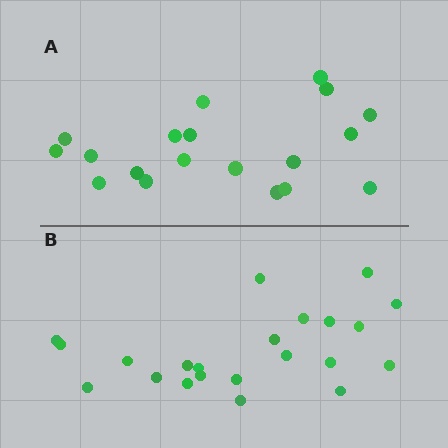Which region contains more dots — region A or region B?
Region B (the bottom region) has more dots.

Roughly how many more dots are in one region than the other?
Region B has just a few more — roughly 2 or 3 more dots than region A.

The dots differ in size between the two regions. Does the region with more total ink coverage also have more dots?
No. Region A has more total ink coverage because its dots are larger, but region B actually contains more individual dots. Total area can be misleading — the number of items is what matters here.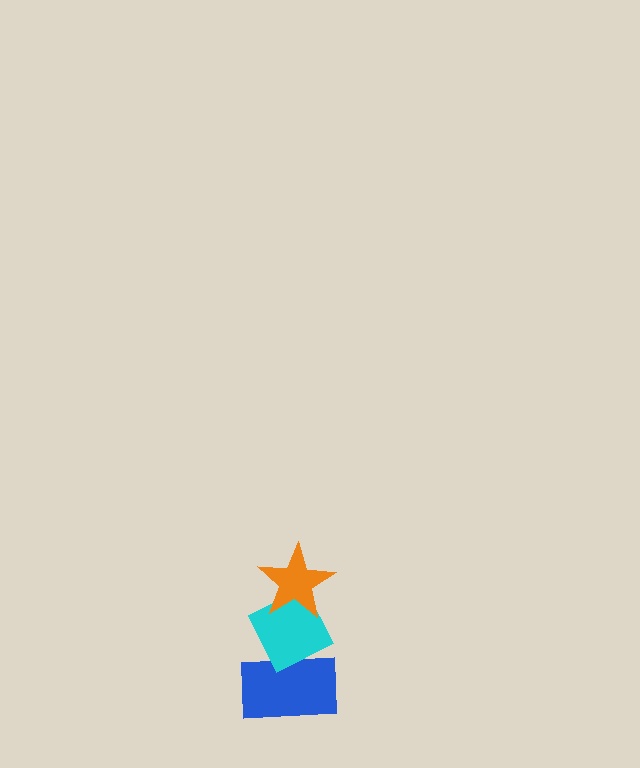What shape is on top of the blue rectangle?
The cyan diamond is on top of the blue rectangle.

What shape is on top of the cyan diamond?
The orange star is on top of the cyan diamond.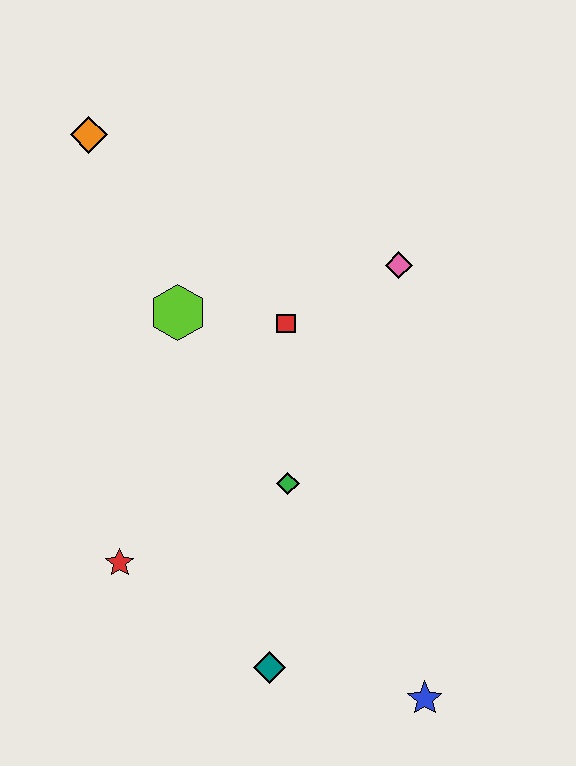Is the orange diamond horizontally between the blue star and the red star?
No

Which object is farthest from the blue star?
The orange diamond is farthest from the blue star.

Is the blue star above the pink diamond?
No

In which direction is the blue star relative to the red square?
The blue star is below the red square.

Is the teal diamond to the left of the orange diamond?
No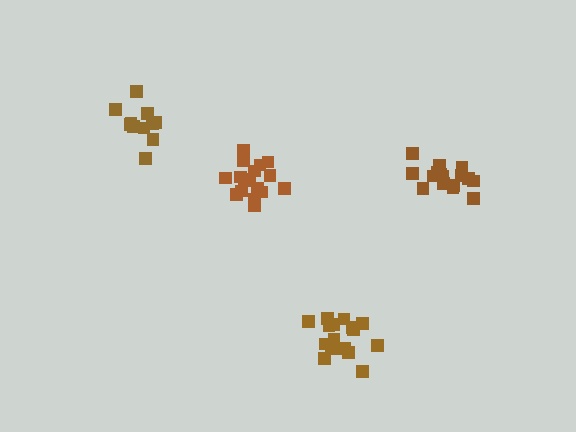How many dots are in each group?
Group 1: 17 dots, Group 2: 17 dots, Group 3: 16 dots, Group 4: 12 dots (62 total).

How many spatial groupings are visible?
There are 4 spatial groupings.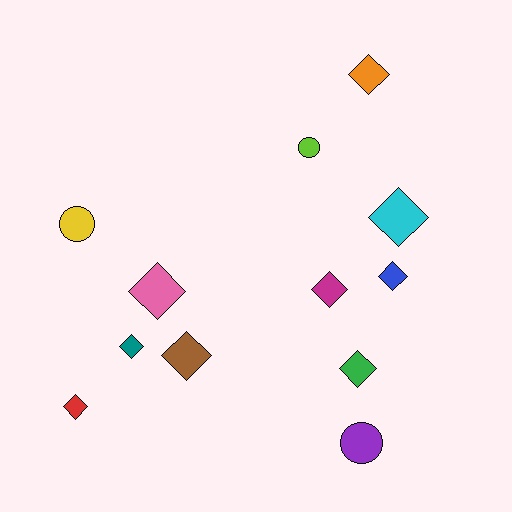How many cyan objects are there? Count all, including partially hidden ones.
There is 1 cyan object.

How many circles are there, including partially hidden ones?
There are 3 circles.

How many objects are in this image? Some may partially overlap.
There are 12 objects.